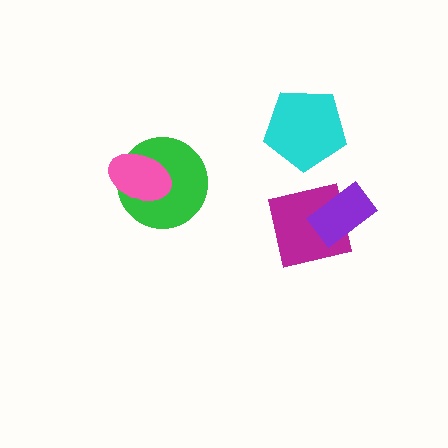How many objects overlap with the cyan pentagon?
0 objects overlap with the cyan pentagon.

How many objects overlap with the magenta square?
1 object overlaps with the magenta square.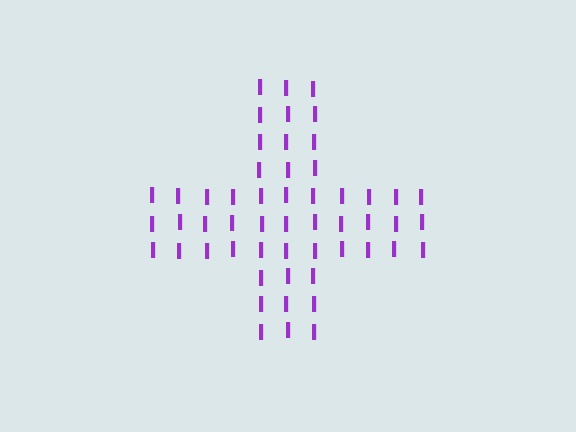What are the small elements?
The small elements are letter I's.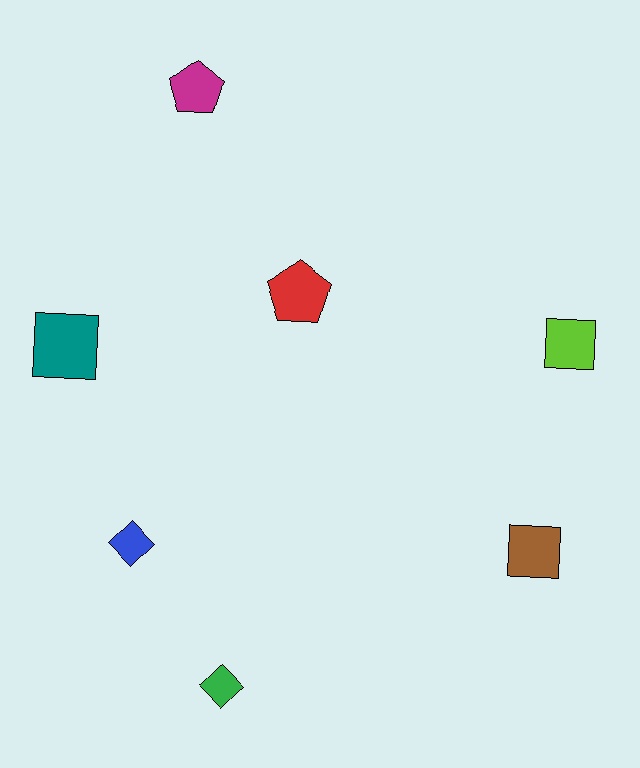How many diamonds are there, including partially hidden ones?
There are 2 diamonds.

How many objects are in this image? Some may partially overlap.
There are 7 objects.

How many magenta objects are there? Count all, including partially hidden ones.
There is 1 magenta object.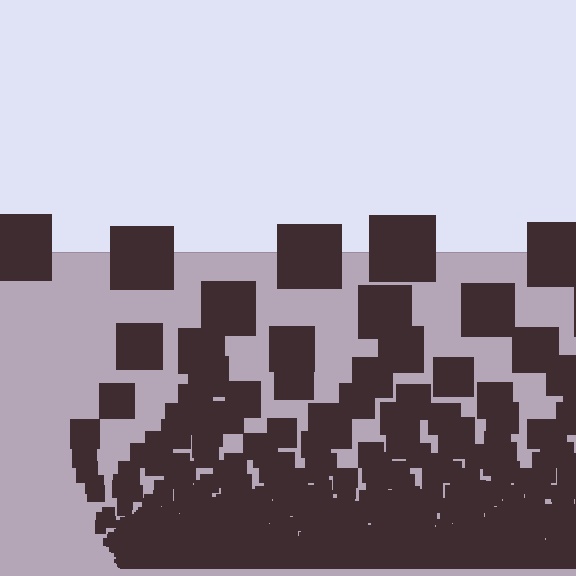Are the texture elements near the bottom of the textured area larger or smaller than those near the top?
Smaller. The gradient is inverted — elements near the bottom are smaller and denser.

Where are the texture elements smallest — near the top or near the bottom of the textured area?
Near the bottom.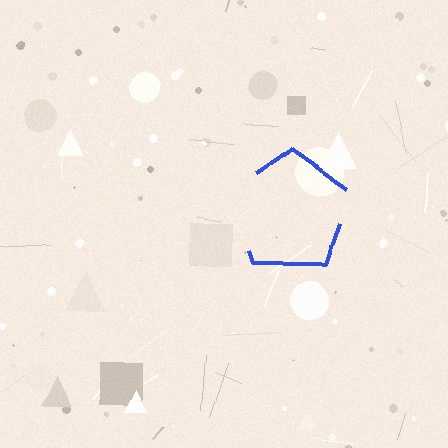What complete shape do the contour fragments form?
The contour fragments form a pentagon.